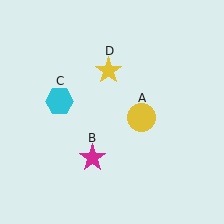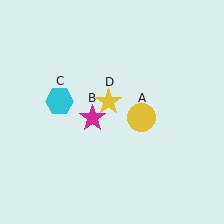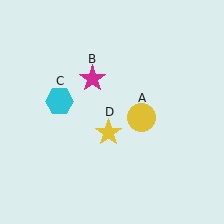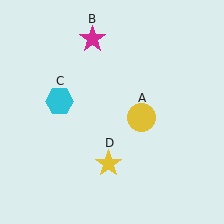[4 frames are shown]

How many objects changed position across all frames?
2 objects changed position: magenta star (object B), yellow star (object D).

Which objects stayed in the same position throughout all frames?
Yellow circle (object A) and cyan hexagon (object C) remained stationary.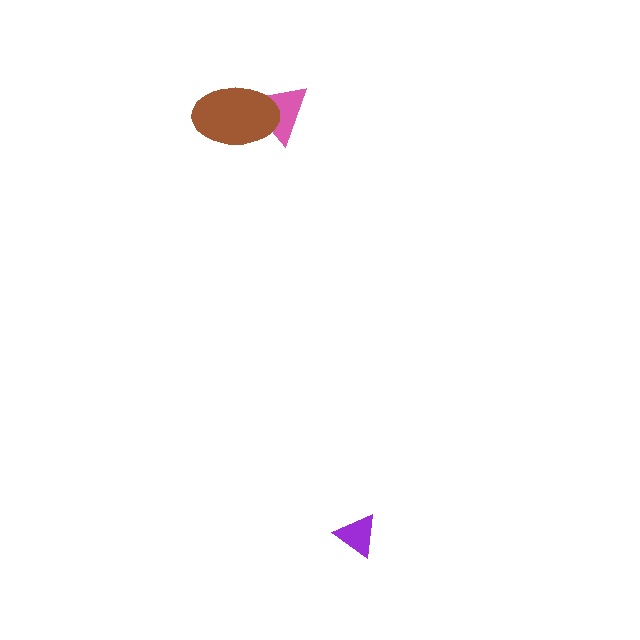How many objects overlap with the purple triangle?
0 objects overlap with the purple triangle.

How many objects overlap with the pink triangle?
1 object overlaps with the pink triangle.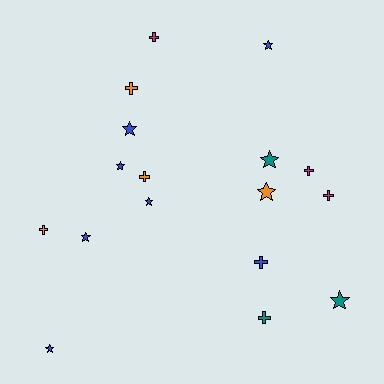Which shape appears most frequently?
Star, with 9 objects.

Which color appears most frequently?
Blue, with 7 objects.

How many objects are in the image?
There are 17 objects.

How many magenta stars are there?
There are no magenta stars.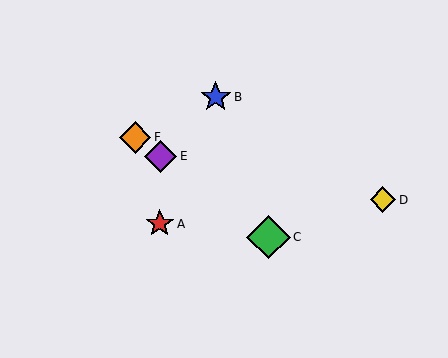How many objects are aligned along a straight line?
3 objects (C, E, F) are aligned along a straight line.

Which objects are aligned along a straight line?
Objects C, E, F are aligned along a straight line.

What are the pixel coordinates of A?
Object A is at (160, 224).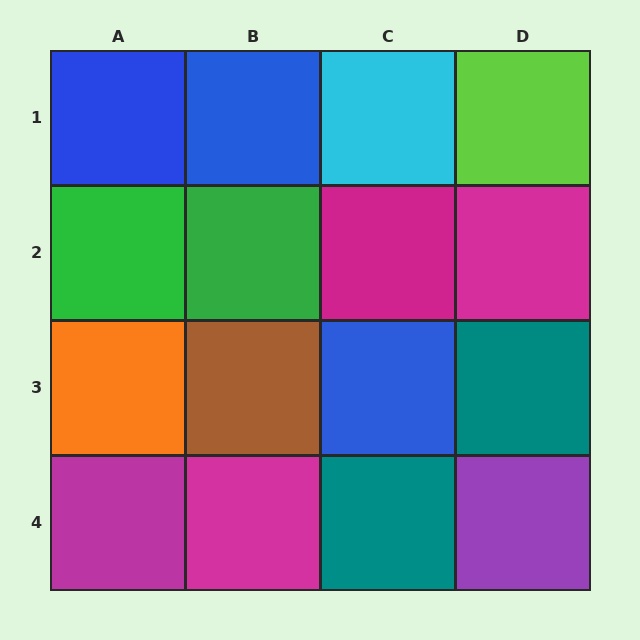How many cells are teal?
2 cells are teal.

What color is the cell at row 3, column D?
Teal.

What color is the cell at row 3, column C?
Blue.